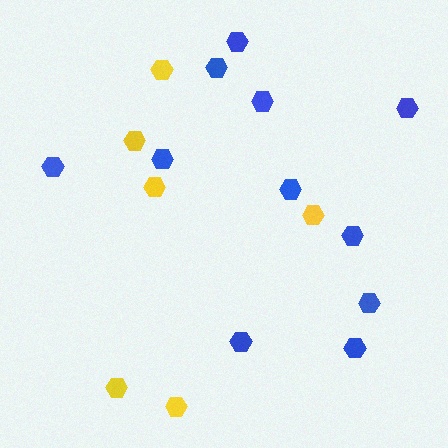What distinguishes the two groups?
There are 2 groups: one group of yellow hexagons (6) and one group of blue hexagons (11).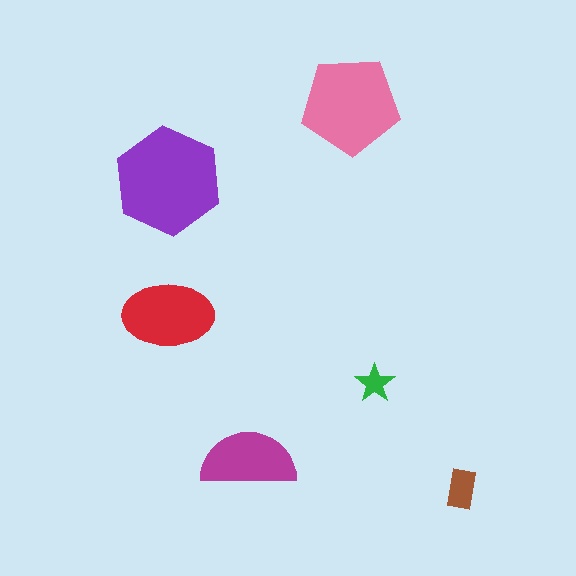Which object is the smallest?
The green star.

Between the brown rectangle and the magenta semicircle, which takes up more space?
The magenta semicircle.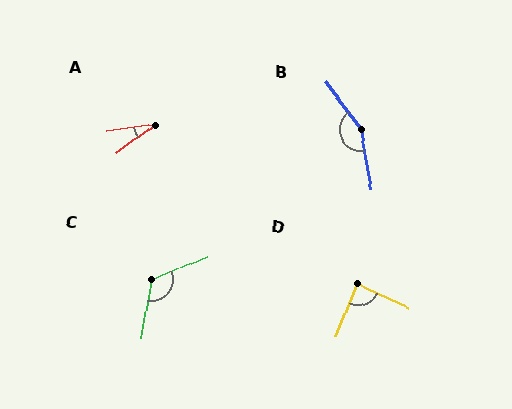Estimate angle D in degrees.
Approximately 88 degrees.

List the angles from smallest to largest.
A (28°), D (88°), C (123°), B (153°).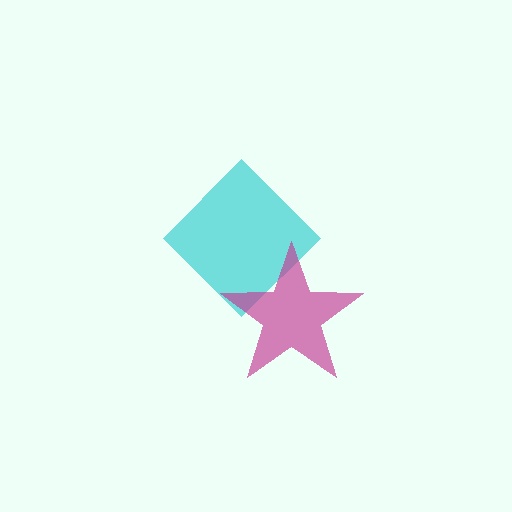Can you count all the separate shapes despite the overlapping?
Yes, there are 2 separate shapes.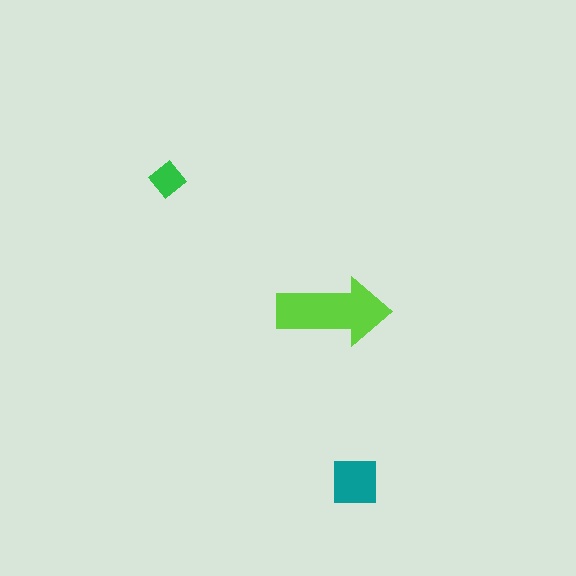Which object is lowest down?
The teal square is bottommost.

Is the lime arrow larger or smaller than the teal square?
Larger.